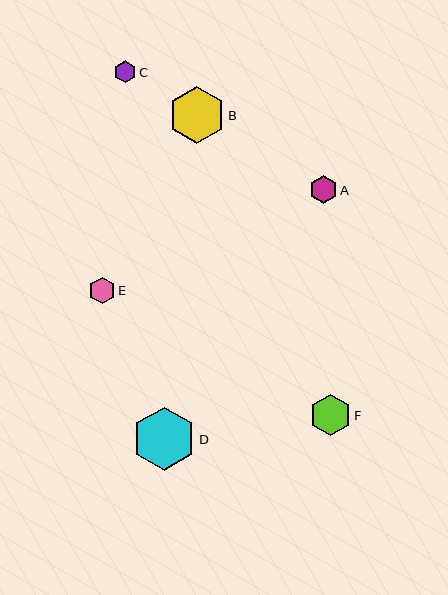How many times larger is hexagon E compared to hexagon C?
Hexagon E is approximately 1.2 times the size of hexagon C.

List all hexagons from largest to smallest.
From largest to smallest: D, B, F, A, E, C.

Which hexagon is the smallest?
Hexagon C is the smallest with a size of approximately 22 pixels.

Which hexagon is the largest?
Hexagon D is the largest with a size of approximately 63 pixels.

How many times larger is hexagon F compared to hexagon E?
Hexagon F is approximately 1.6 times the size of hexagon E.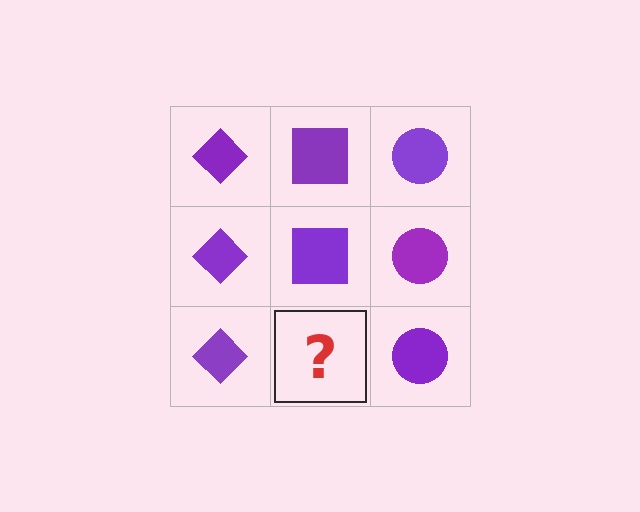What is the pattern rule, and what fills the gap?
The rule is that each column has a consistent shape. The gap should be filled with a purple square.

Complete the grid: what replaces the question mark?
The question mark should be replaced with a purple square.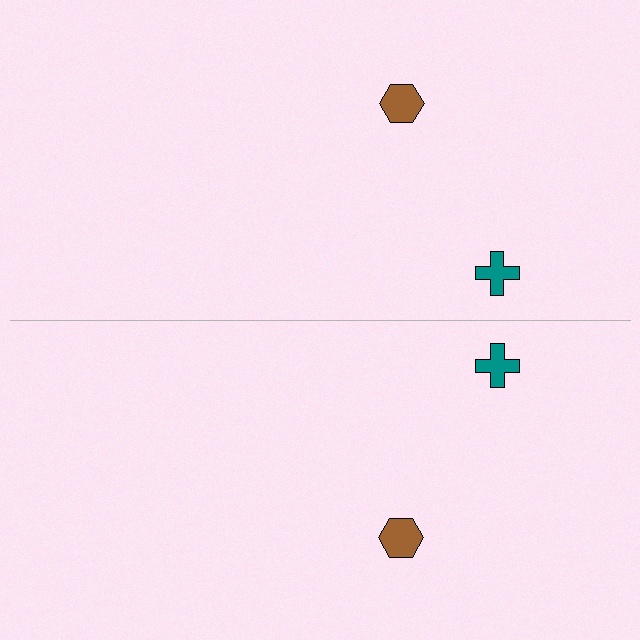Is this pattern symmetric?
Yes, this pattern has bilateral (reflection) symmetry.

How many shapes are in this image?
There are 4 shapes in this image.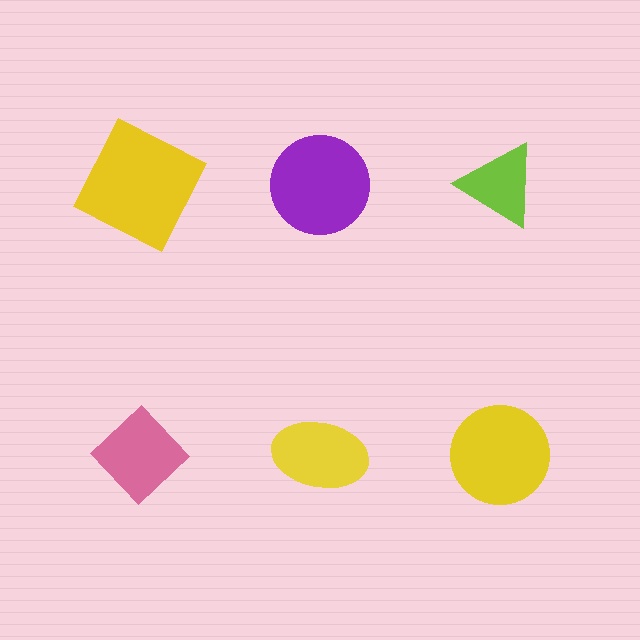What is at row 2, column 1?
A pink diamond.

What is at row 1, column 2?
A purple circle.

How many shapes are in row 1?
3 shapes.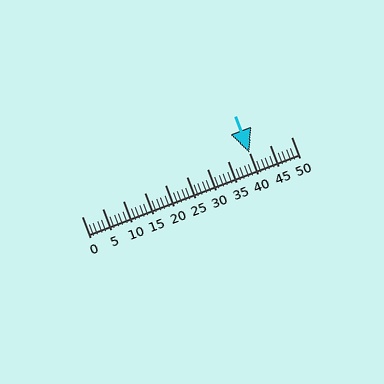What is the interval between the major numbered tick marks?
The major tick marks are spaced 5 units apart.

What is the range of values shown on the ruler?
The ruler shows values from 0 to 50.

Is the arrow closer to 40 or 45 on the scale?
The arrow is closer to 40.